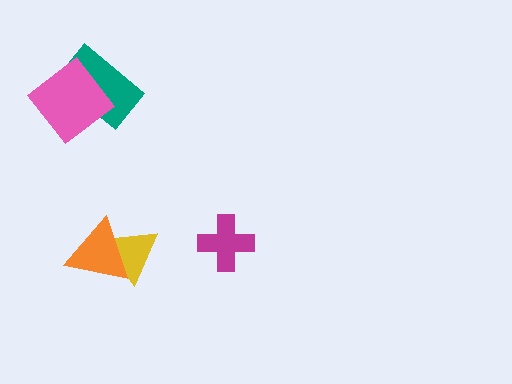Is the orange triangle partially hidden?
No, no other shape covers it.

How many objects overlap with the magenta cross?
0 objects overlap with the magenta cross.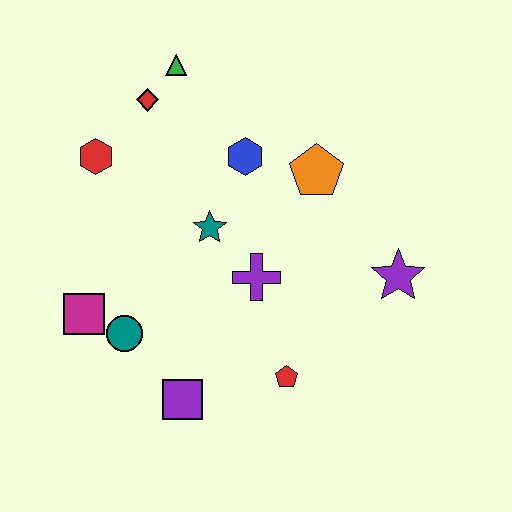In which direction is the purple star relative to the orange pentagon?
The purple star is below the orange pentagon.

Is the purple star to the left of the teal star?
No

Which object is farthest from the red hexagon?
The purple star is farthest from the red hexagon.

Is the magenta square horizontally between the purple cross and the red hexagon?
No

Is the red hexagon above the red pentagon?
Yes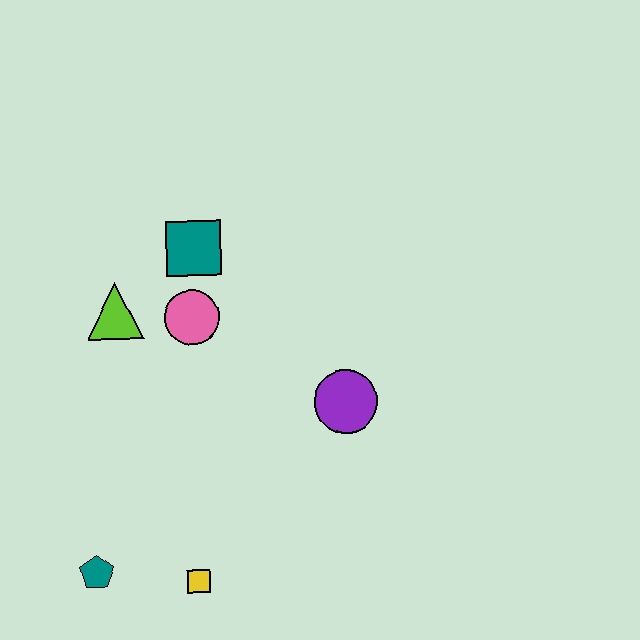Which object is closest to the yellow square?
The teal pentagon is closest to the yellow square.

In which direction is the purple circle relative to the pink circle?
The purple circle is to the right of the pink circle.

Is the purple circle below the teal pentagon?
No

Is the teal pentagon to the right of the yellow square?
No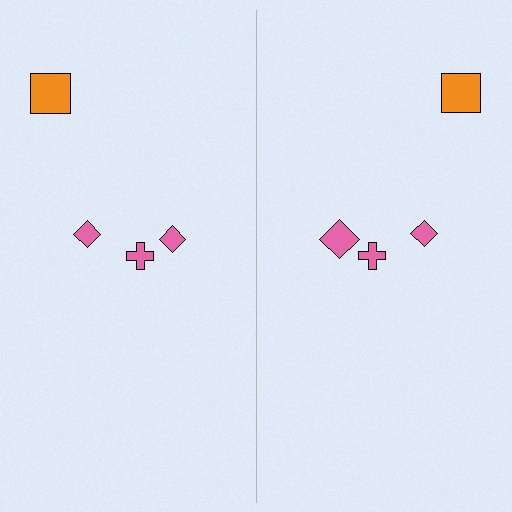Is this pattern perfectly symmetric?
No, the pattern is not perfectly symmetric. The pink diamond on the right side has a different size than its mirror counterpart.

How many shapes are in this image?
There are 8 shapes in this image.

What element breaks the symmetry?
The pink diamond on the right side has a different size than its mirror counterpart.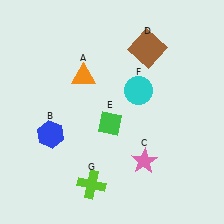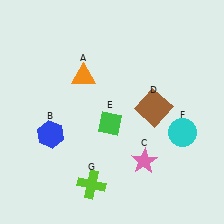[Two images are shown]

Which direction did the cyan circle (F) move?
The cyan circle (F) moved right.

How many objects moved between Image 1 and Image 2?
2 objects moved between the two images.